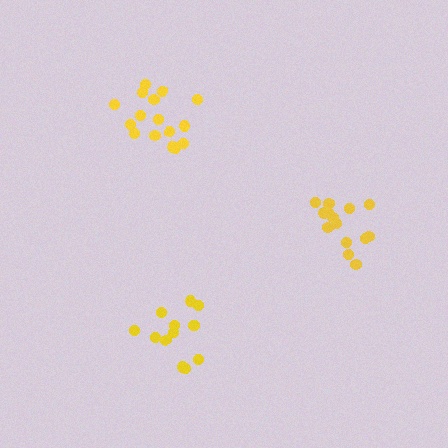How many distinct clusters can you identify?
There are 3 distinct clusters.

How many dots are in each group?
Group 1: 13 dots, Group 2: 16 dots, Group 3: 14 dots (43 total).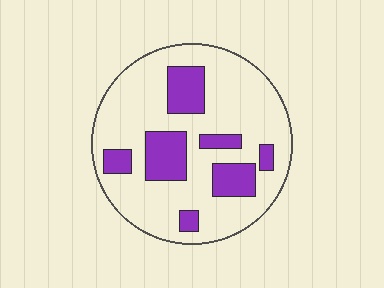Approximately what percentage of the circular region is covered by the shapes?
Approximately 25%.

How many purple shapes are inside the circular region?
7.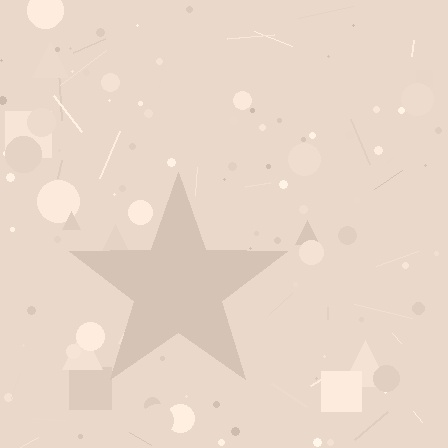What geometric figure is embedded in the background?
A star is embedded in the background.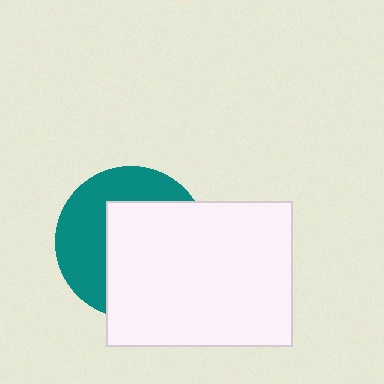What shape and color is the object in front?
The object in front is a white rectangle.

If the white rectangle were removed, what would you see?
You would see the complete teal circle.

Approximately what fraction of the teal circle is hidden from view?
Roughly 57% of the teal circle is hidden behind the white rectangle.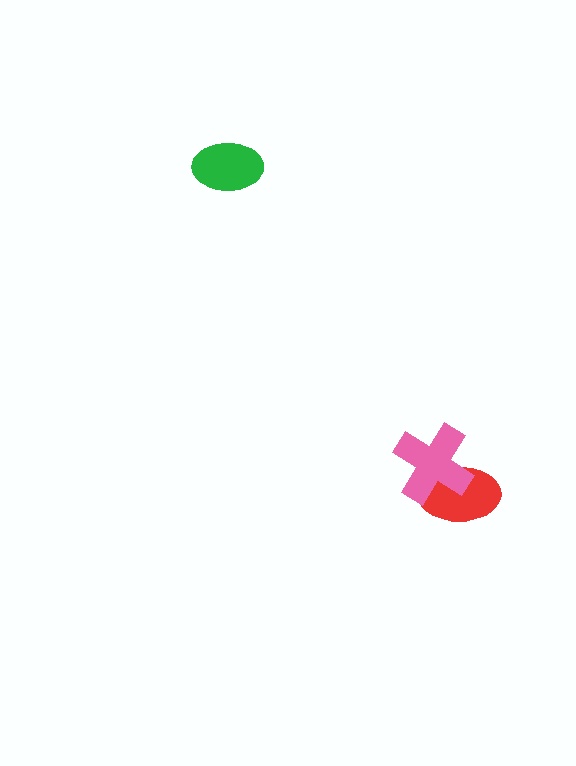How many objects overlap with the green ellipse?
0 objects overlap with the green ellipse.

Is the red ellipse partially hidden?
Yes, it is partially covered by another shape.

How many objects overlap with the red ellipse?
1 object overlaps with the red ellipse.